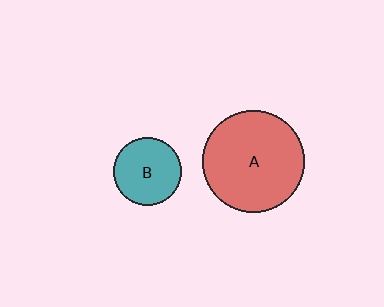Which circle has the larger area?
Circle A (red).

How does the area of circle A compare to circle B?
Approximately 2.2 times.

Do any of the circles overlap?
No, none of the circles overlap.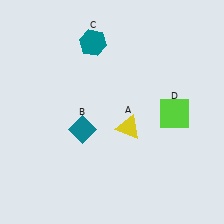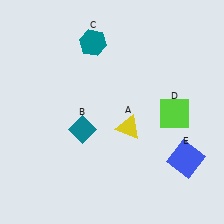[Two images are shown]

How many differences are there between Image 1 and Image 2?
There is 1 difference between the two images.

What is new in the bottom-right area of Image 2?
A blue square (E) was added in the bottom-right area of Image 2.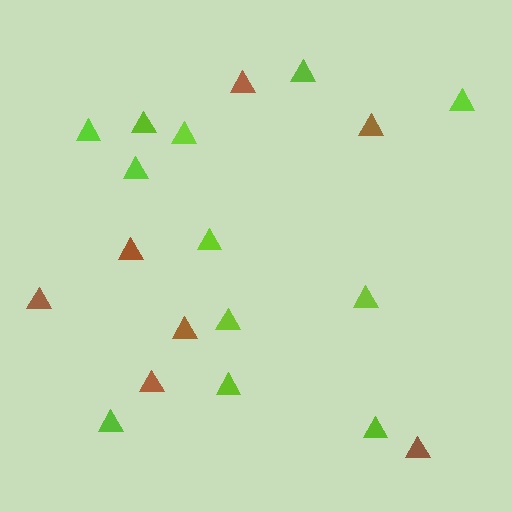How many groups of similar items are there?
There are 2 groups: one group of brown triangles (7) and one group of lime triangles (12).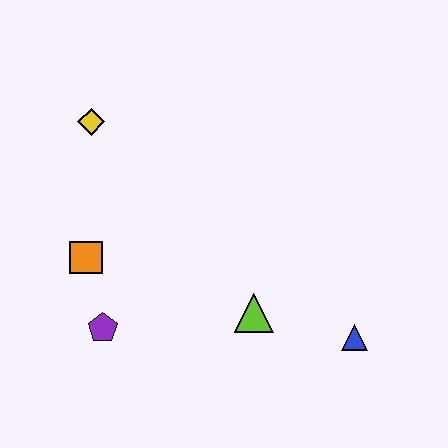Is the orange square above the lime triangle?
Yes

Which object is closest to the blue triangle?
The lime triangle is closest to the blue triangle.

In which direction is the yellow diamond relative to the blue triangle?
The yellow diamond is to the left of the blue triangle.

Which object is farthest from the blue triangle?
The yellow diamond is farthest from the blue triangle.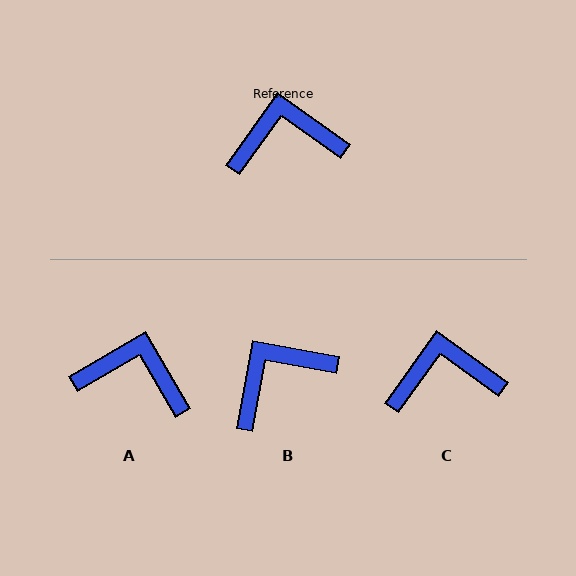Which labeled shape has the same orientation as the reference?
C.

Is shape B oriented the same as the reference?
No, it is off by about 25 degrees.